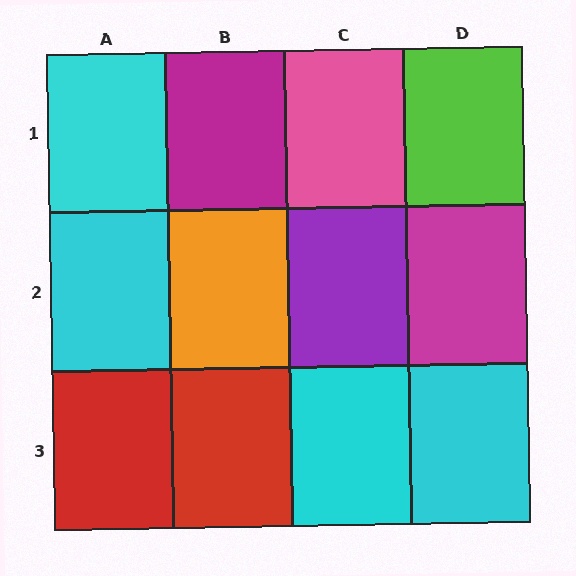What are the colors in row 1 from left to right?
Cyan, magenta, pink, lime.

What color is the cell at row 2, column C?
Purple.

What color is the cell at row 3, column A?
Red.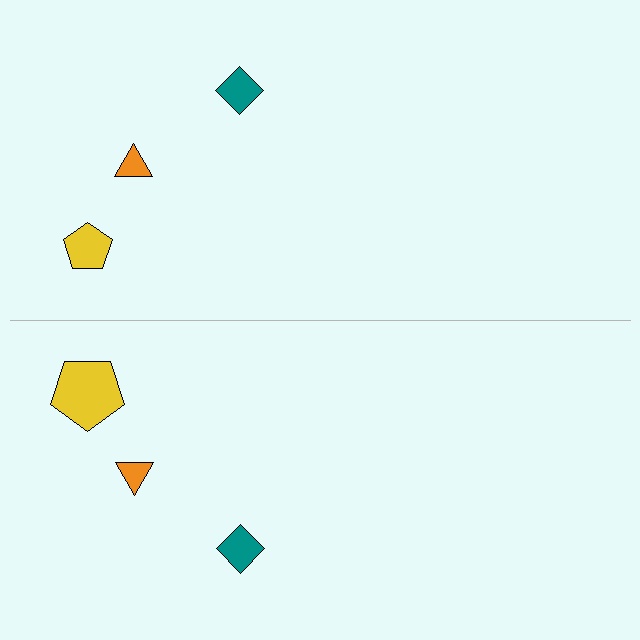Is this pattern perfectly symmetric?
No, the pattern is not perfectly symmetric. The yellow pentagon on the bottom side has a different size than its mirror counterpart.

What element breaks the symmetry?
The yellow pentagon on the bottom side has a different size than its mirror counterpart.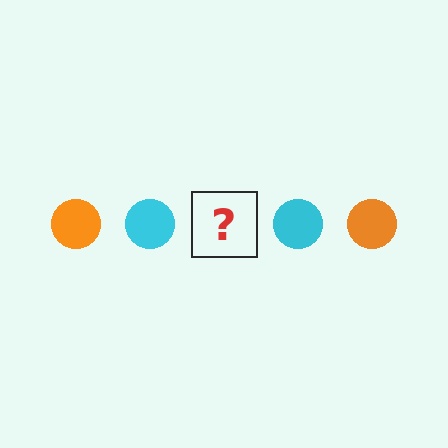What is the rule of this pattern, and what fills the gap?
The rule is that the pattern cycles through orange, cyan circles. The gap should be filled with an orange circle.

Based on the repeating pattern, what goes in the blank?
The blank should be an orange circle.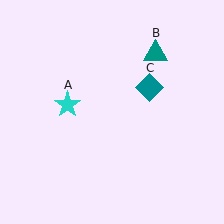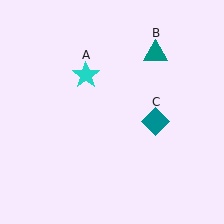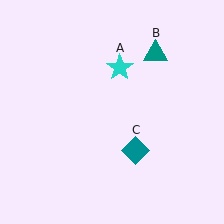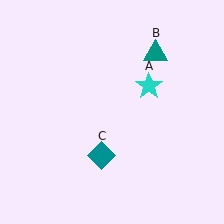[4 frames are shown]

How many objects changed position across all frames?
2 objects changed position: cyan star (object A), teal diamond (object C).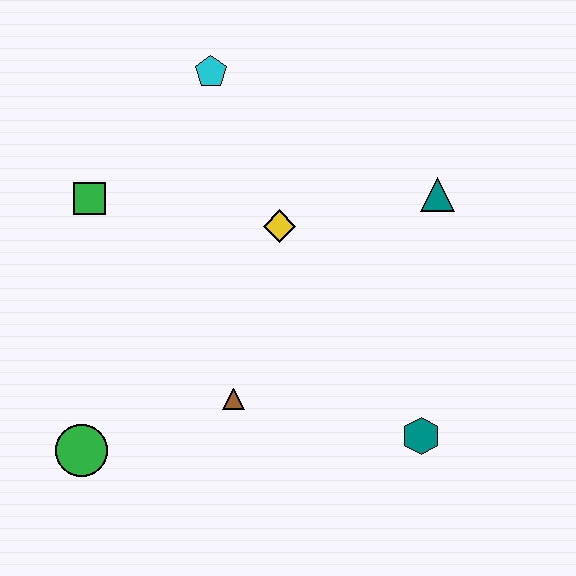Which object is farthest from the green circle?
The teal triangle is farthest from the green circle.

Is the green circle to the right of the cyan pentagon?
No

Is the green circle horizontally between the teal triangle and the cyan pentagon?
No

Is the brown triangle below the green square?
Yes